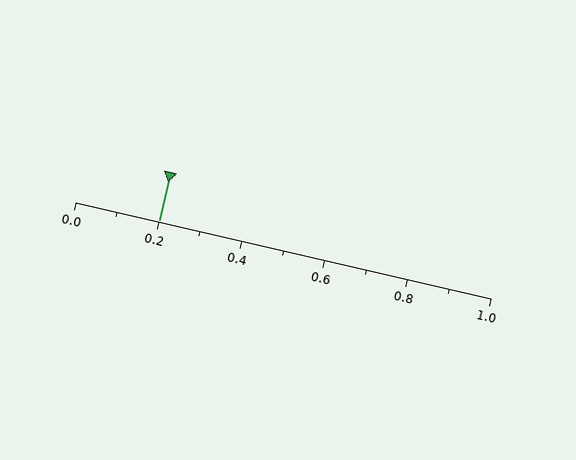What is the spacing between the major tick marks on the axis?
The major ticks are spaced 0.2 apart.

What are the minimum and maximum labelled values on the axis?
The axis runs from 0.0 to 1.0.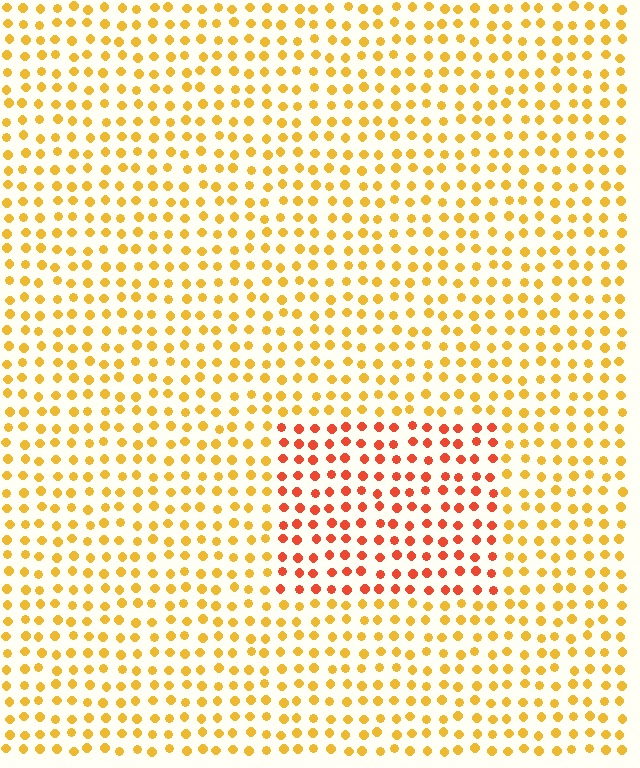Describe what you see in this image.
The image is filled with small yellow elements in a uniform arrangement. A rectangle-shaped region is visible where the elements are tinted to a slightly different hue, forming a subtle color boundary.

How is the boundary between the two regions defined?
The boundary is defined purely by a slight shift in hue (about 36 degrees). Spacing, size, and orientation are identical on both sides.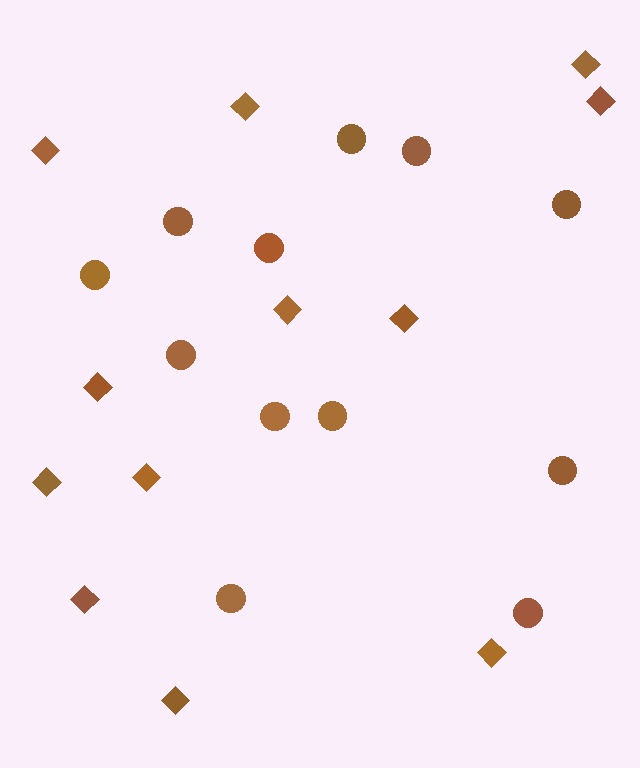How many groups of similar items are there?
There are 2 groups: one group of circles (12) and one group of diamonds (12).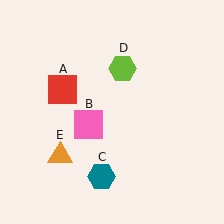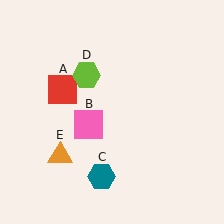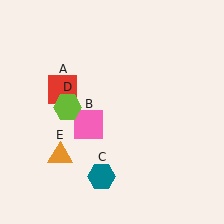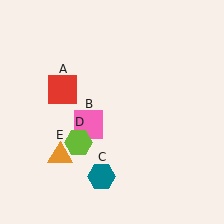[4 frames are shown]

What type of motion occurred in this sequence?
The lime hexagon (object D) rotated counterclockwise around the center of the scene.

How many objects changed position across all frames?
1 object changed position: lime hexagon (object D).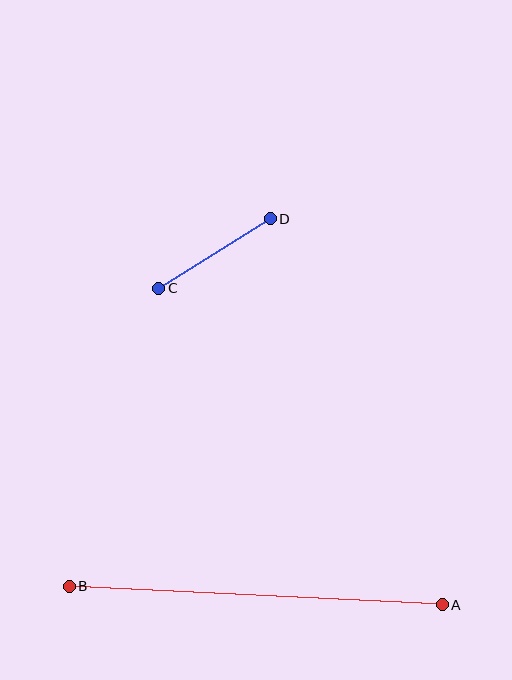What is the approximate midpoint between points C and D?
The midpoint is at approximately (214, 253) pixels.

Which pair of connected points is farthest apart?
Points A and B are farthest apart.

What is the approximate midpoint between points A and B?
The midpoint is at approximately (256, 595) pixels.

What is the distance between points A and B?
The distance is approximately 374 pixels.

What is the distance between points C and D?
The distance is approximately 132 pixels.